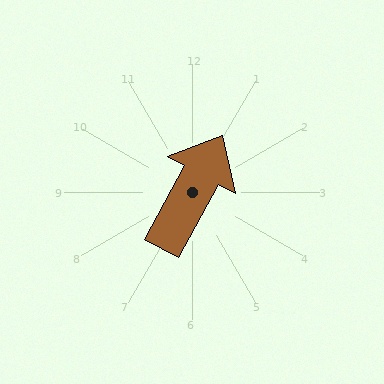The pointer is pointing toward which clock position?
Roughly 1 o'clock.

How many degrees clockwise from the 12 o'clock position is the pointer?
Approximately 28 degrees.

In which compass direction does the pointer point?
Northeast.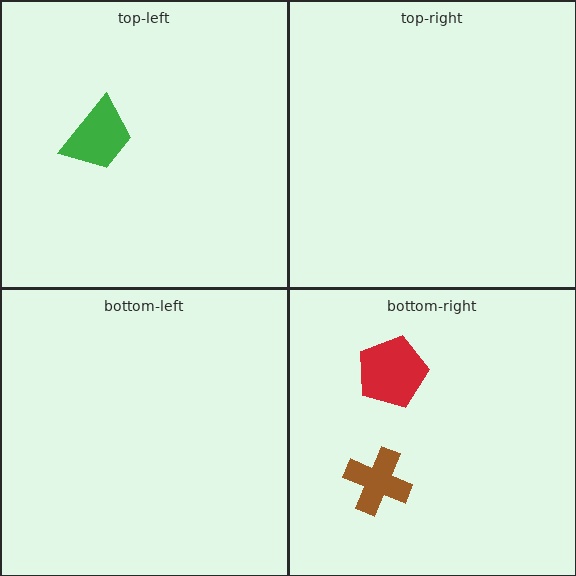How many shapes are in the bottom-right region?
2.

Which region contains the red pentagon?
The bottom-right region.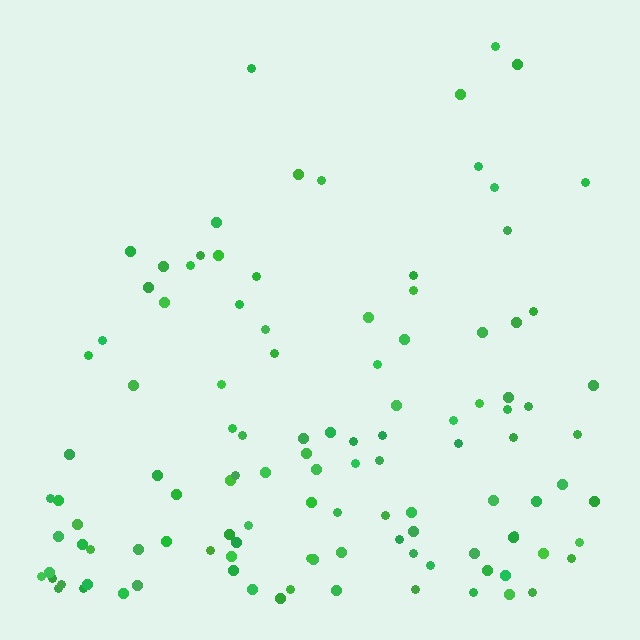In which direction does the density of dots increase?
From top to bottom, with the bottom side densest.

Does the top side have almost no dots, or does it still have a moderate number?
Still a moderate number, just noticeably fewer than the bottom.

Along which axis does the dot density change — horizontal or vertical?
Vertical.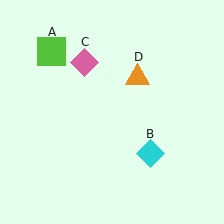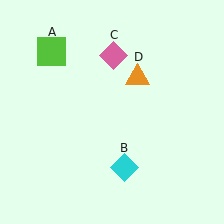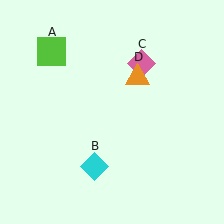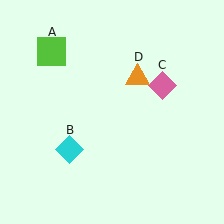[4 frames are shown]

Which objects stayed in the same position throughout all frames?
Lime square (object A) and orange triangle (object D) remained stationary.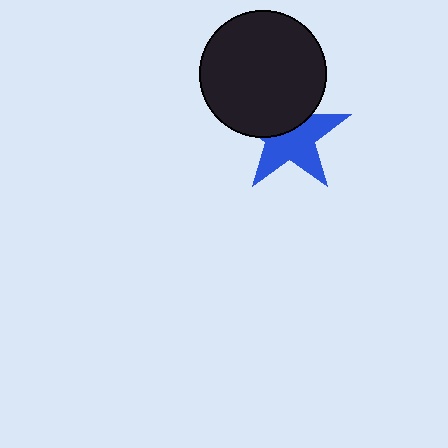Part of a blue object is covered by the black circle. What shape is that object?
It is a star.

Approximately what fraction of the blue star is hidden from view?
Roughly 41% of the blue star is hidden behind the black circle.